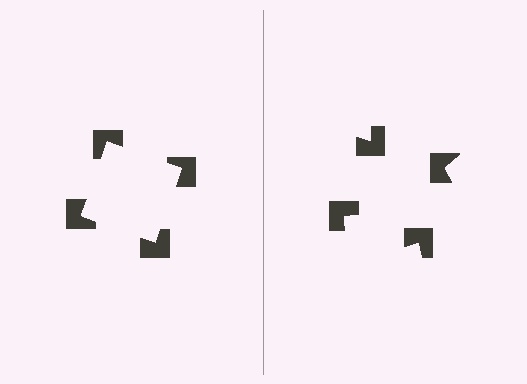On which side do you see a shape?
An illusory square appears on the left side. On the right side the wedge cuts are rotated, so no coherent shape forms.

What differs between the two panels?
The notched squares are positioned identically on both sides; only the wedge orientations differ. On the left they align to a square; on the right they are misaligned.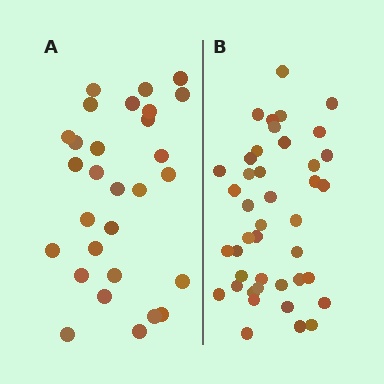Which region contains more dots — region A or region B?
Region B (the right region) has more dots.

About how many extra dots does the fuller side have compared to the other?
Region B has approximately 15 more dots than region A.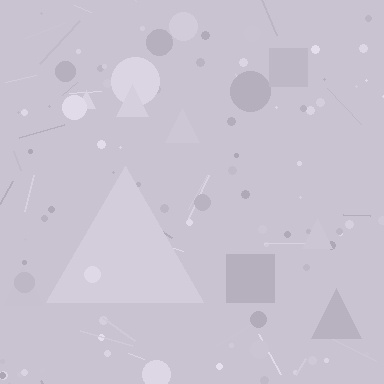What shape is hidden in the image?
A triangle is hidden in the image.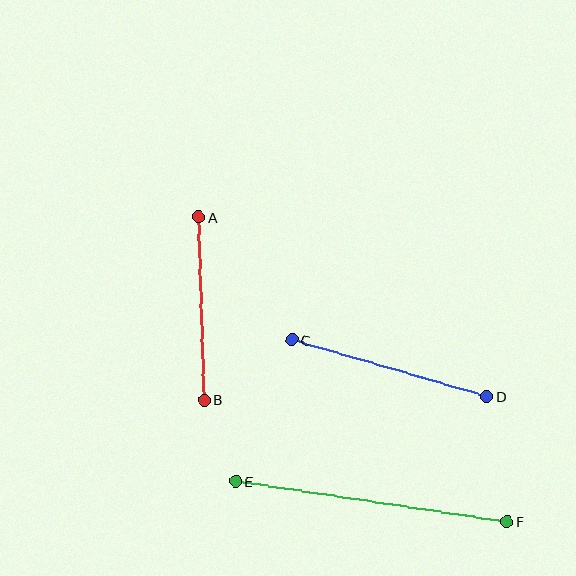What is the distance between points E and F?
The distance is approximately 275 pixels.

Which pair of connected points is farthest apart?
Points E and F are farthest apart.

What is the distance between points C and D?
The distance is approximately 203 pixels.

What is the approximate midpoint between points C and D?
The midpoint is at approximately (389, 368) pixels.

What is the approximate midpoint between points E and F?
The midpoint is at approximately (371, 501) pixels.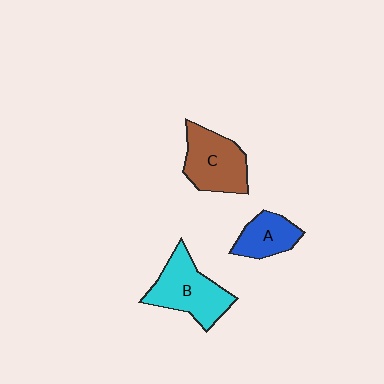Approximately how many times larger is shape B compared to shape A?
Approximately 1.7 times.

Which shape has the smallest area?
Shape A (blue).